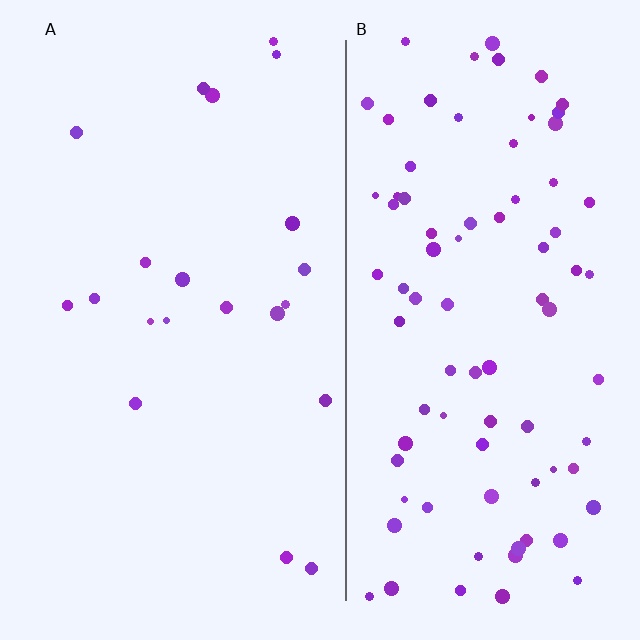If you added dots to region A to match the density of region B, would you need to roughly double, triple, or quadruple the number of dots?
Approximately quadruple.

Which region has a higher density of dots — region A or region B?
B (the right).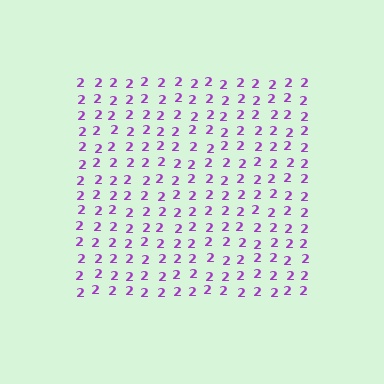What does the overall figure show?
The overall figure shows a square.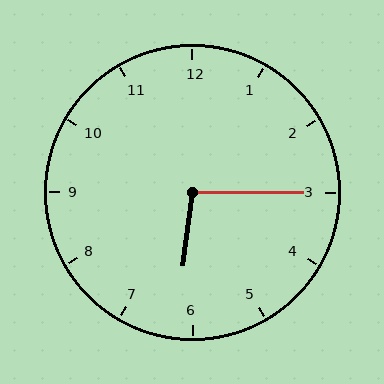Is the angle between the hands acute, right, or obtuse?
It is obtuse.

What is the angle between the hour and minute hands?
Approximately 98 degrees.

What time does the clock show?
6:15.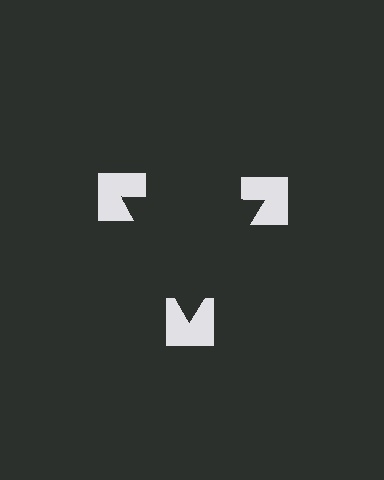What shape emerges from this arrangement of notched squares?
An illusory triangle — its edges are inferred from the aligned wedge cuts in the notched squares, not physically drawn.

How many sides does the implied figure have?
3 sides.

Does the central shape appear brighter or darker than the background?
It typically appears slightly darker than the background, even though no actual brightness change is drawn.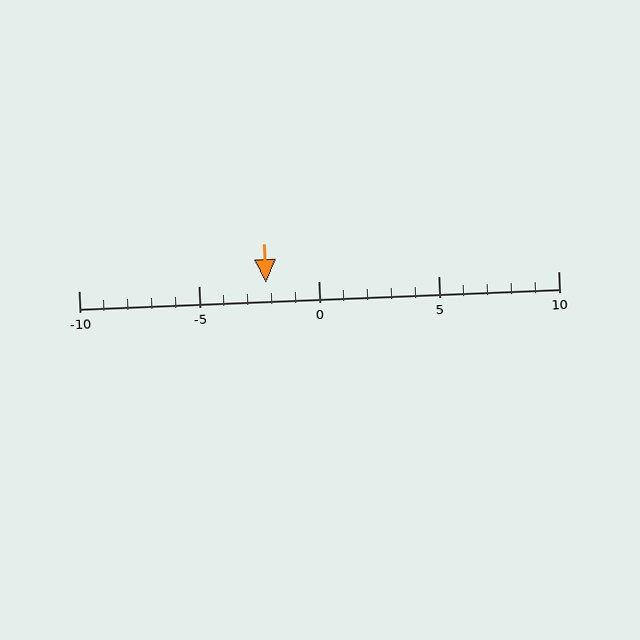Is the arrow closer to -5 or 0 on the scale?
The arrow is closer to 0.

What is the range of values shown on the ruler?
The ruler shows values from -10 to 10.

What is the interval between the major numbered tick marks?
The major tick marks are spaced 5 units apart.